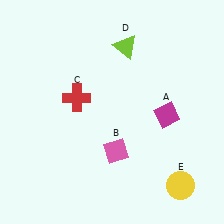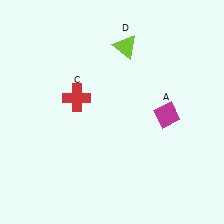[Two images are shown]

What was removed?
The pink diamond (B), the yellow circle (E) were removed in Image 2.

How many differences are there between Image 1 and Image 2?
There are 2 differences between the two images.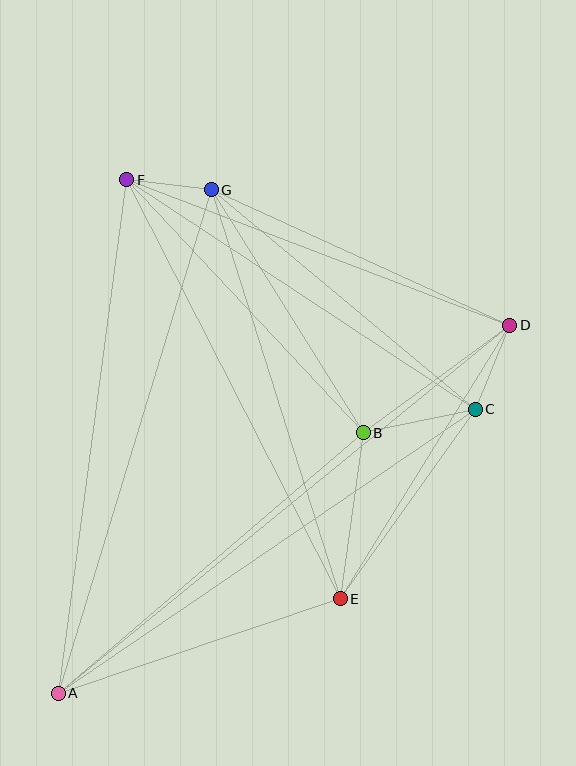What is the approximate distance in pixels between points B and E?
The distance between B and E is approximately 168 pixels.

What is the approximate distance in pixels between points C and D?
The distance between C and D is approximately 91 pixels.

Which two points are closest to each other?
Points F and G are closest to each other.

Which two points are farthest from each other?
Points A and D are farthest from each other.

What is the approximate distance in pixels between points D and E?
The distance between D and E is approximately 322 pixels.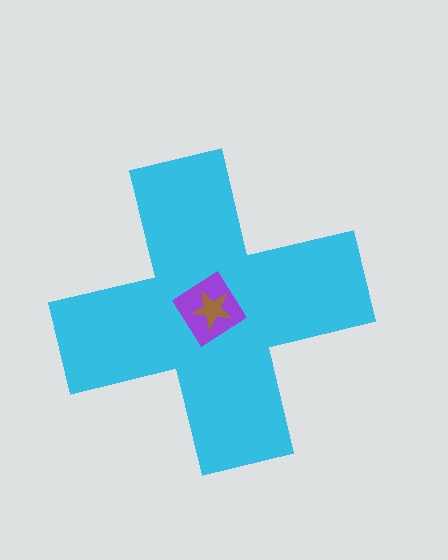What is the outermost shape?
The cyan cross.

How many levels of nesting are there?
3.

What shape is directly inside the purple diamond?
The brown star.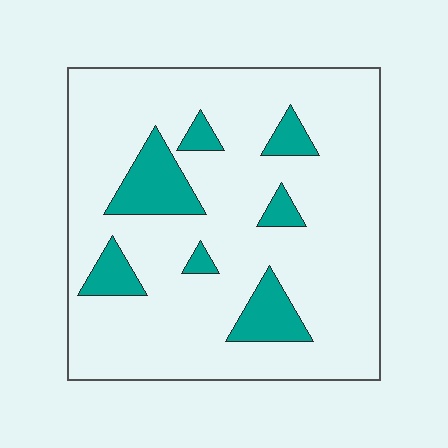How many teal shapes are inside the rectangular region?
7.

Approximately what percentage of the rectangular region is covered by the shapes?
Approximately 15%.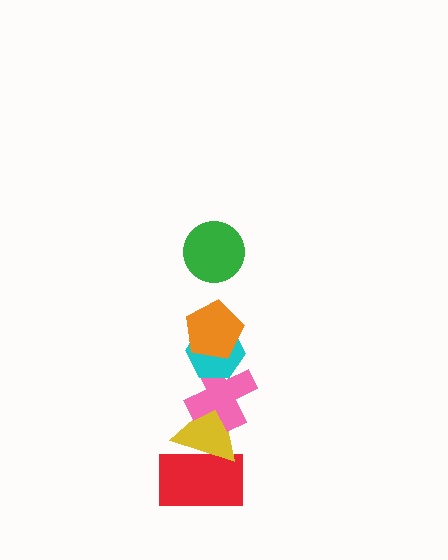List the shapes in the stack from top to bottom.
From top to bottom: the green circle, the orange pentagon, the cyan hexagon, the pink cross, the yellow triangle, the red rectangle.